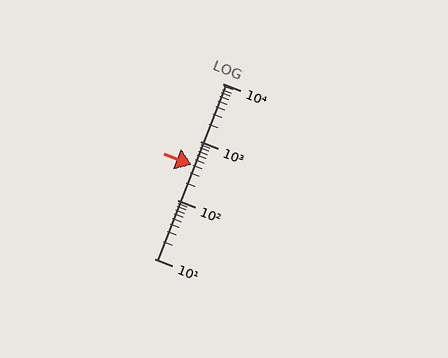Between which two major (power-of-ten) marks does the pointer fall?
The pointer is between 100 and 1000.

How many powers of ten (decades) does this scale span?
The scale spans 3 decades, from 10 to 10000.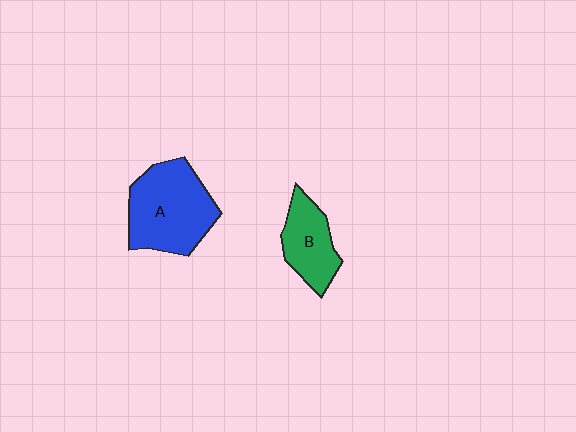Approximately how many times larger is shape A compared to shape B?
Approximately 1.7 times.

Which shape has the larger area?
Shape A (blue).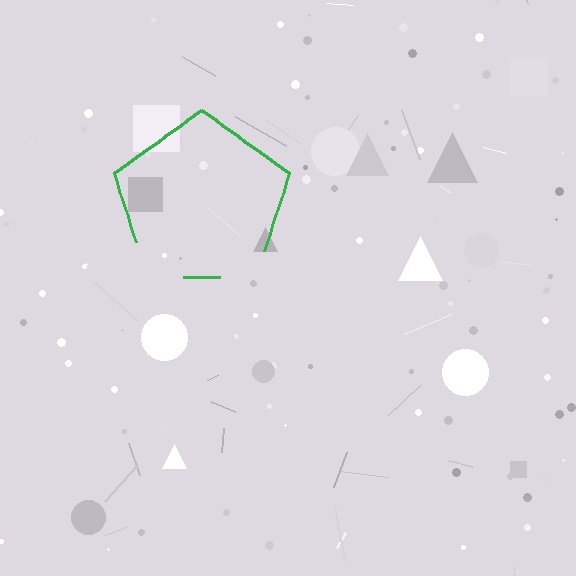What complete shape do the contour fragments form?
The contour fragments form a pentagon.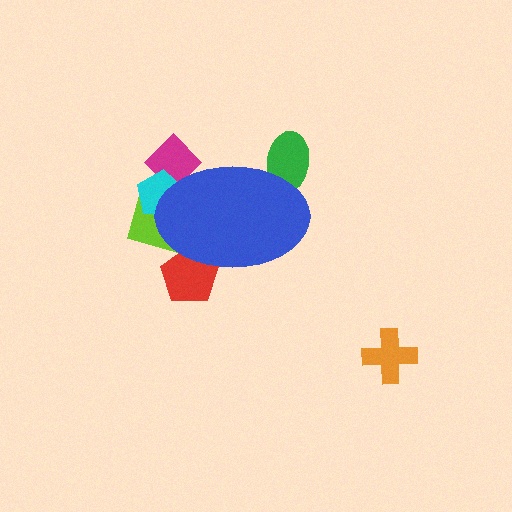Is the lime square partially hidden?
Yes, the lime square is partially hidden behind the blue ellipse.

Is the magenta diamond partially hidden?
Yes, the magenta diamond is partially hidden behind the blue ellipse.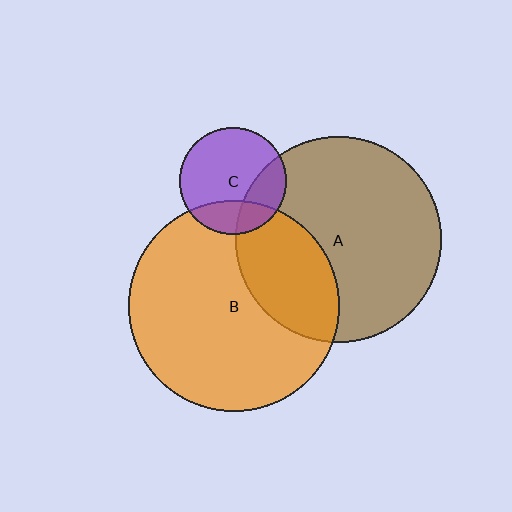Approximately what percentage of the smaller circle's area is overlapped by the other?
Approximately 25%.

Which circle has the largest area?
Circle B (orange).